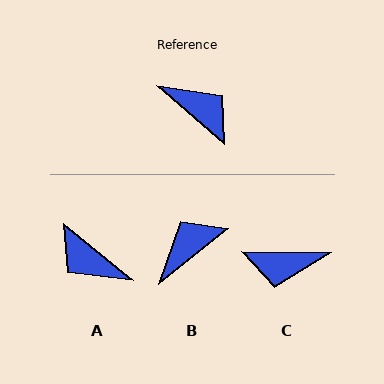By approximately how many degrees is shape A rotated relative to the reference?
Approximately 178 degrees clockwise.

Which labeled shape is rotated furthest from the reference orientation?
A, about 178 degrees away.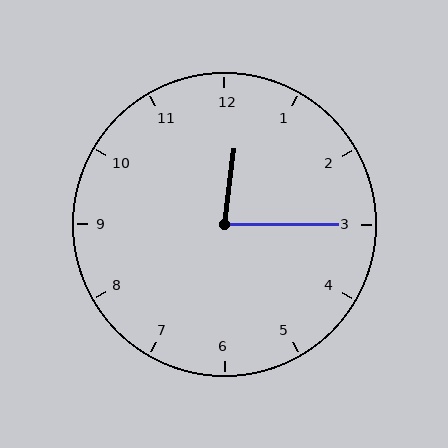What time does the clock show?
12:15.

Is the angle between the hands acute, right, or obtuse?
It is acute.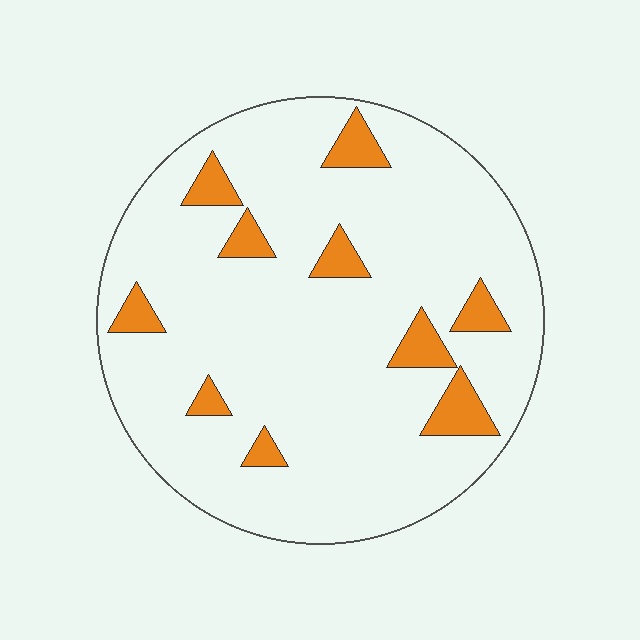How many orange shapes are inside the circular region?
10.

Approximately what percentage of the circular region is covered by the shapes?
Approximately 10%.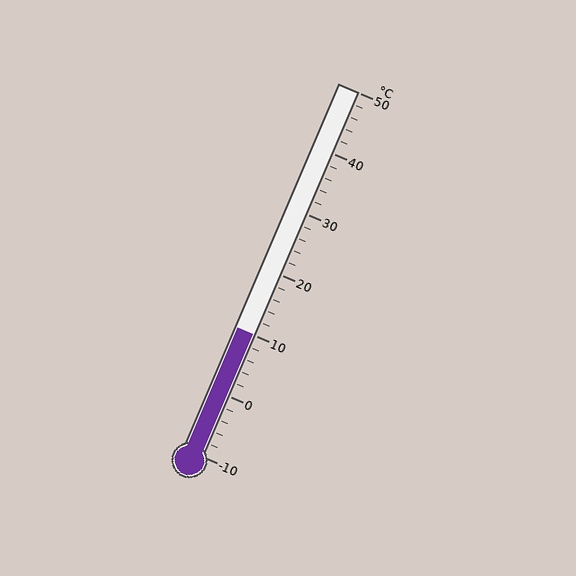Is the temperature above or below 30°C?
The temperature is below 30°C.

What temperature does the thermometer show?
The thermometer shows approximately 10°C.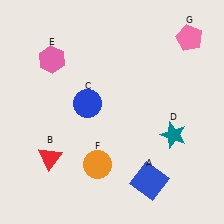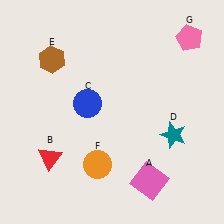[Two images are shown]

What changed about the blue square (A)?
In Image 1, A is blue. In Image 2, it changed to pink.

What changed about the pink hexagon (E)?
In Image 1, E is pink. In Image 2, it changed to brown.